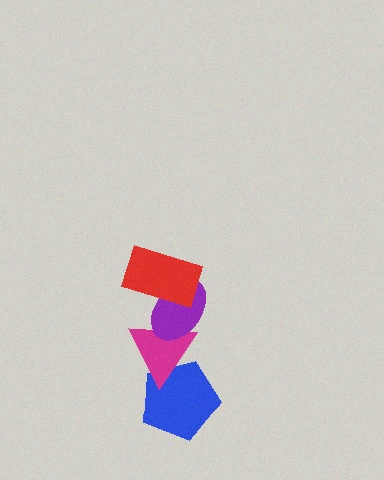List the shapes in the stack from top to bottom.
From top to bottom: the red rectangle, the purple ellipse, the magenta triangle, the blue pentagon.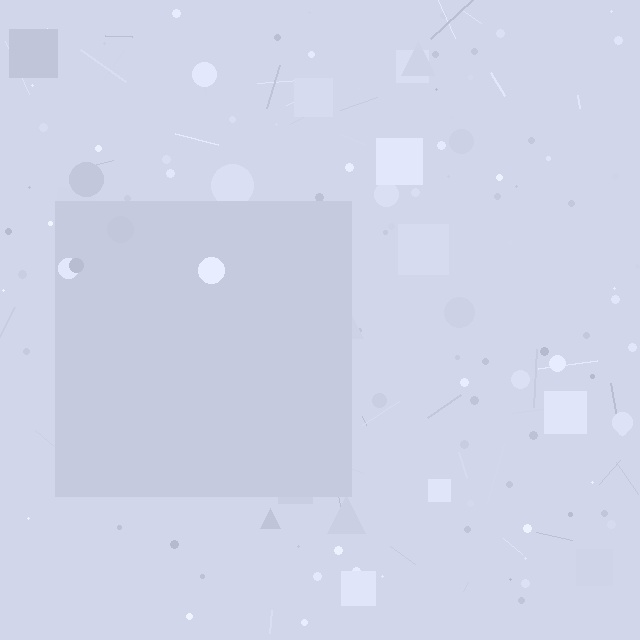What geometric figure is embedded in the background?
A square is embedded in the background.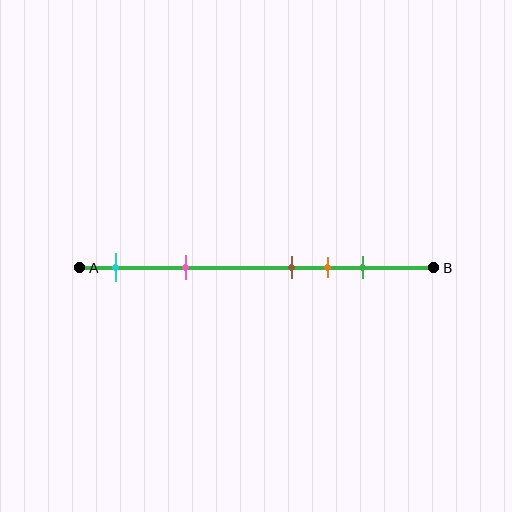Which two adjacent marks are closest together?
The brown and orange marks are the closest adjacent pair.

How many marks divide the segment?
There are 5 marks dividing the segment.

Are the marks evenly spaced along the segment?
No, the marks are not evenly spaced.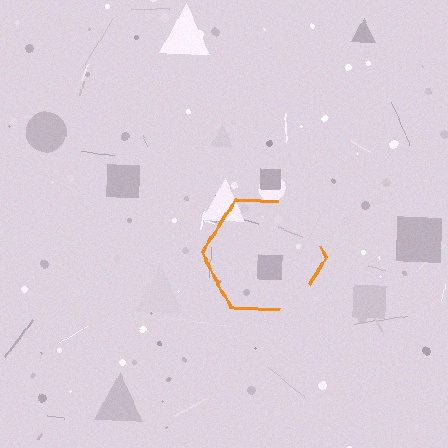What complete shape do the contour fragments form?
The contour fragments form a hexagon.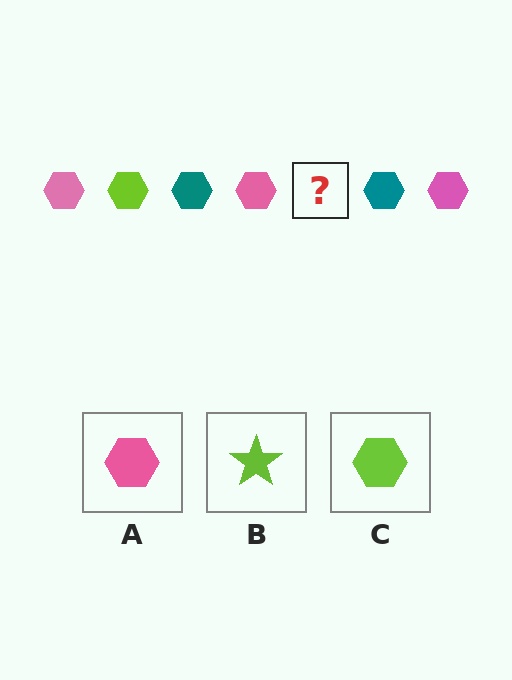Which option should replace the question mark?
Option C.